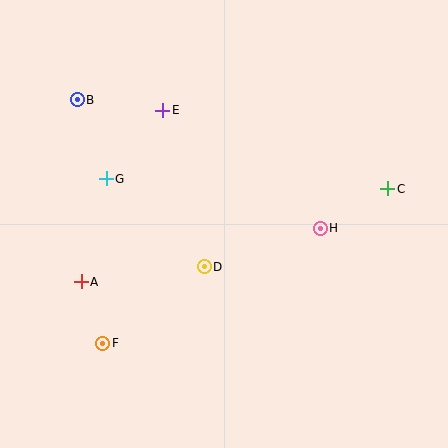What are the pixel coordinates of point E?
Point E is at (163, 110).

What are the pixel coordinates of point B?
Point B is at (77, 100).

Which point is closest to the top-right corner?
Point C is closest to the top-right corner.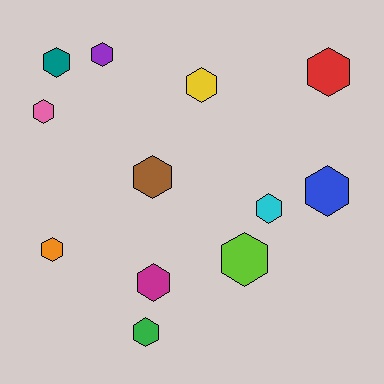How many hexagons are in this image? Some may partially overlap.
There are 12 hexagons.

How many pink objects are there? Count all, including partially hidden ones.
There is 1 pink object.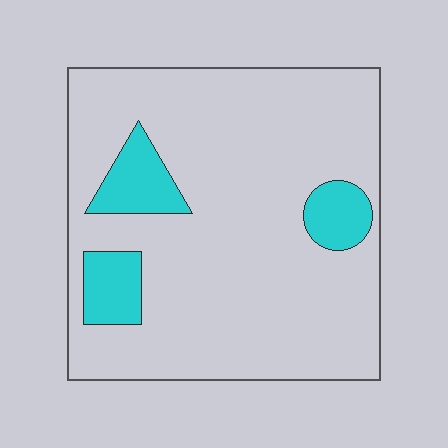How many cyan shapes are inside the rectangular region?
3.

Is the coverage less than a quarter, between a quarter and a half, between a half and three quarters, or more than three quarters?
Less than a quarter.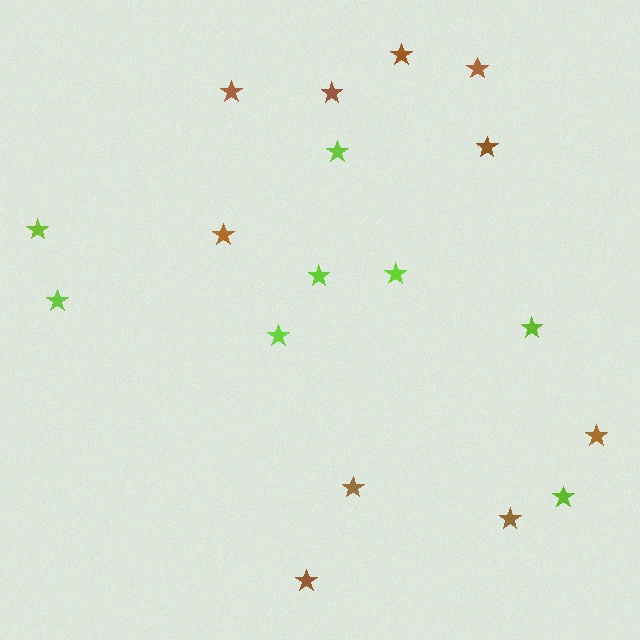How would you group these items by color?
There are 2 groups: one group of brown stars (10) and one group of lime stars (8).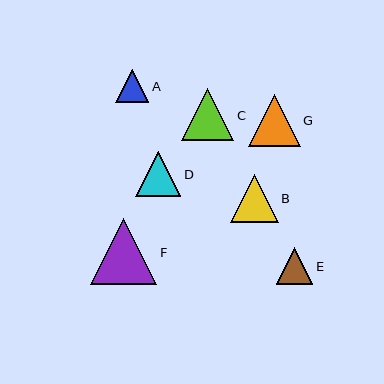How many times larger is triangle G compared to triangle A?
Triangle G is approximately 1.6 times the size of triangle A.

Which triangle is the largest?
Triangle F is the largest with a size of approximately 66 pixels.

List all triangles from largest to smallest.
From largest to smallest: F, C, G, B, D, E, A.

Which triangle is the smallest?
Triangle A is the smallest with a size of approximately 33 pixels.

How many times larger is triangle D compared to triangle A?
Triangle D is approximately 1.4 times the size of triangle A.